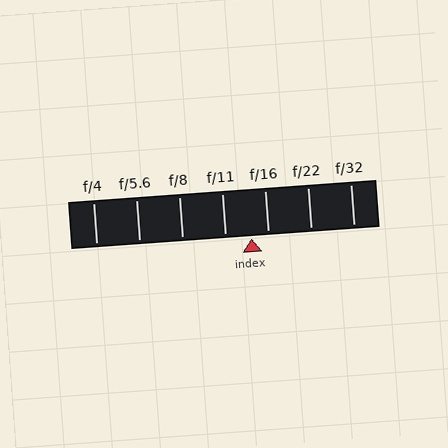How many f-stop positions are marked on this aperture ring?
There are 7 f-stop positions marked.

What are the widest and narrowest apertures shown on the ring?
The widest aperture shown is f/4 and the narrowest is f/32.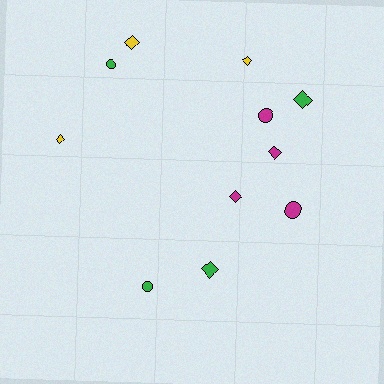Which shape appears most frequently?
Diamond, with 7 objects.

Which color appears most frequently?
Green, with 4 objects.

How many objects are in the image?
There are 11 objects.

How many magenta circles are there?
There are 2 magenta circles.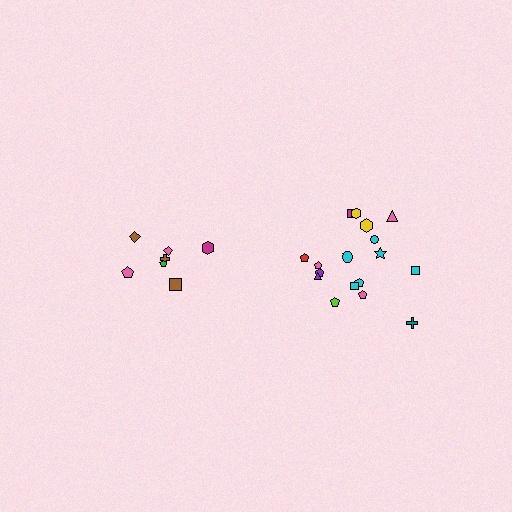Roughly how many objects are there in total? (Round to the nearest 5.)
Roughly 25 objects in total.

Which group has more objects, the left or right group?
The right group.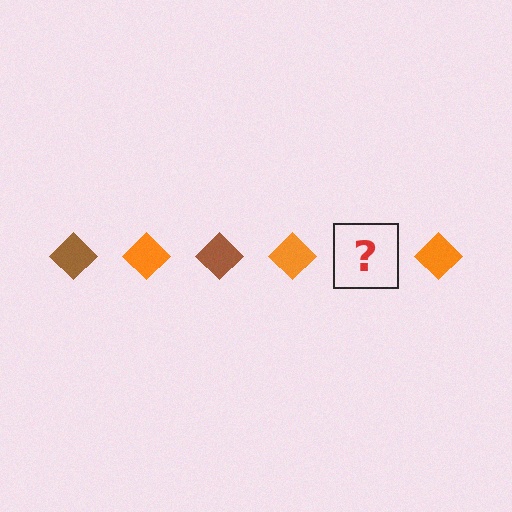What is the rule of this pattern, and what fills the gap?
The rule is that the pattern cycles through brown, orange diamonds. The gap should be filled with a brown diamond.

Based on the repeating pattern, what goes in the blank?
The blank should be a brown diamond.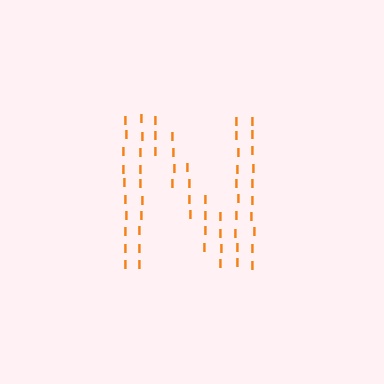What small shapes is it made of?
It is made of small letter I's.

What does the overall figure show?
The overall figure shows the letter N.